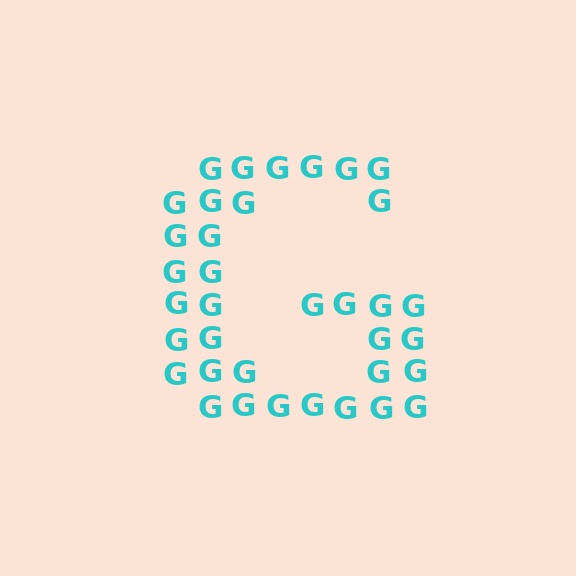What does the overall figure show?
The overall figure shows the letter G.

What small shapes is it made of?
It is made of small letter G's.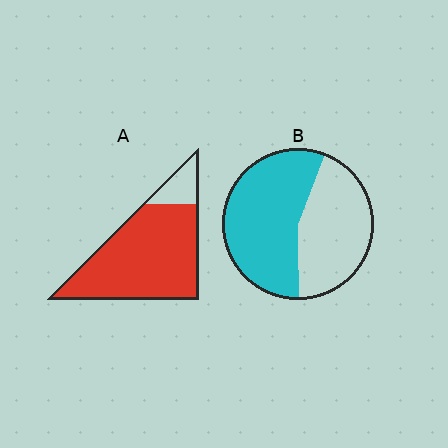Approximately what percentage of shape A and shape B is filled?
A is approximately 85% and B is approximately 55%.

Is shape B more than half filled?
Yes.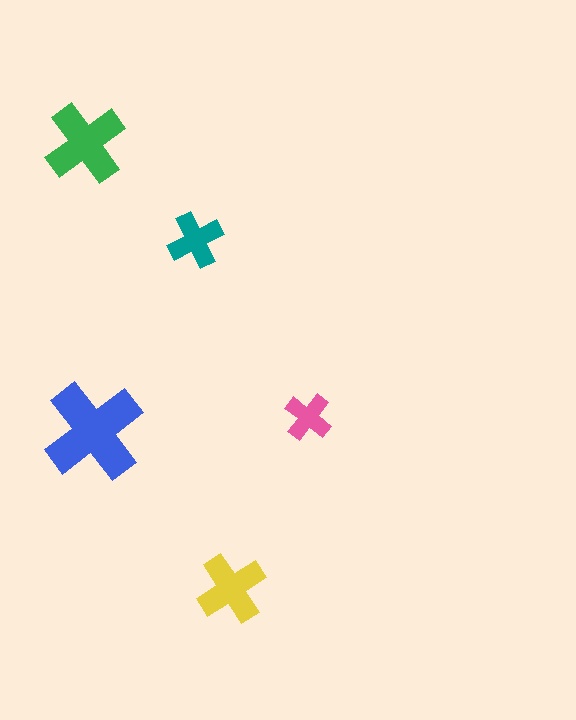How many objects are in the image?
There are 5 objects in the image.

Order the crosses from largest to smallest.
the blue one, the green one, the yellow one, the teal one, the pink one.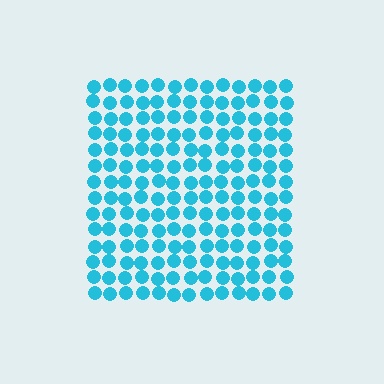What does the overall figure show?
The overall figure shows a square.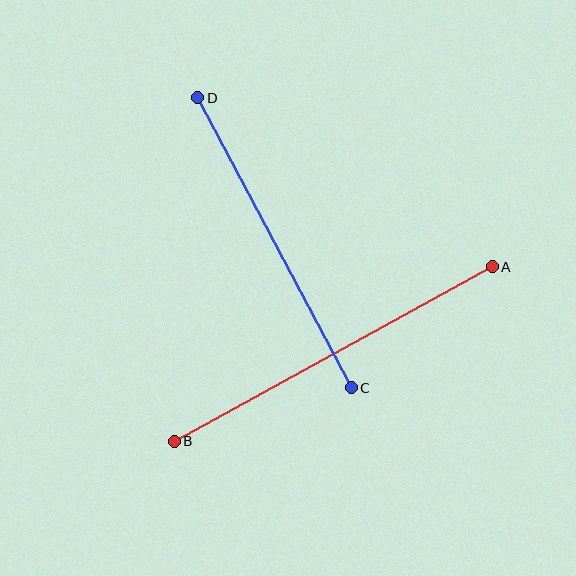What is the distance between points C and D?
The distance is approximately 328 pixels.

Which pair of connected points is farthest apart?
Points A and B are farthest apart.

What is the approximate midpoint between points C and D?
The midpoint is at approximately (274, 243) pixels.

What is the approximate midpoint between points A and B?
The midpoint is at approximately (333, 354) pixels.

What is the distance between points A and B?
The distance is approximately 362 pixels.